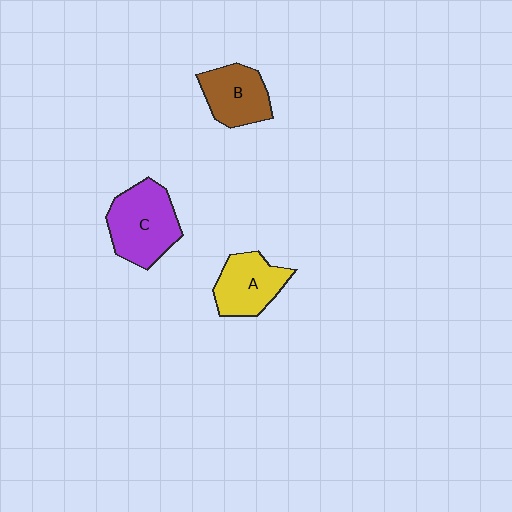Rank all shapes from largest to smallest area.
From largest to smallest: C (purple), A (yellow), B (brown).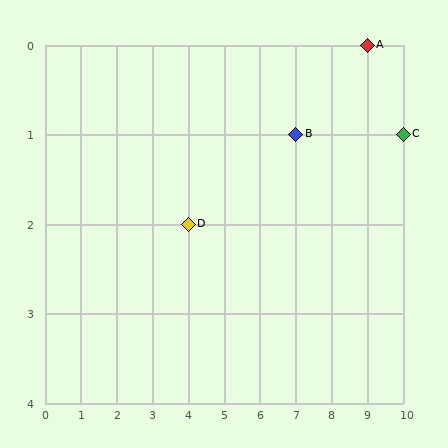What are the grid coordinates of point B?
Point B is at grid coordinates (7, 1).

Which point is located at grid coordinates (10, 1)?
Point C is at (10, 1).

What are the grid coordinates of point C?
Point C is at grid coordinates (10, 1).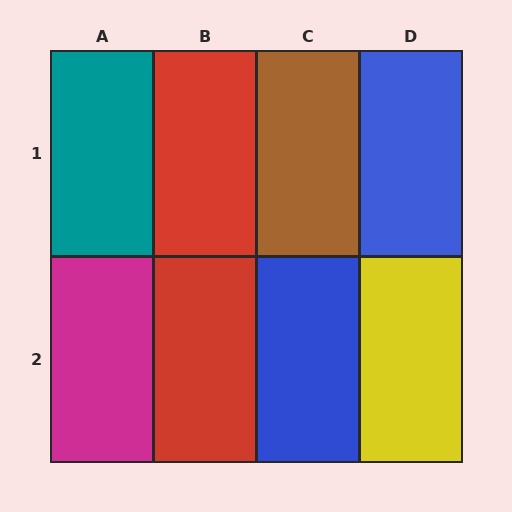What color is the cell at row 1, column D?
Blue.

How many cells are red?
2 cells are red.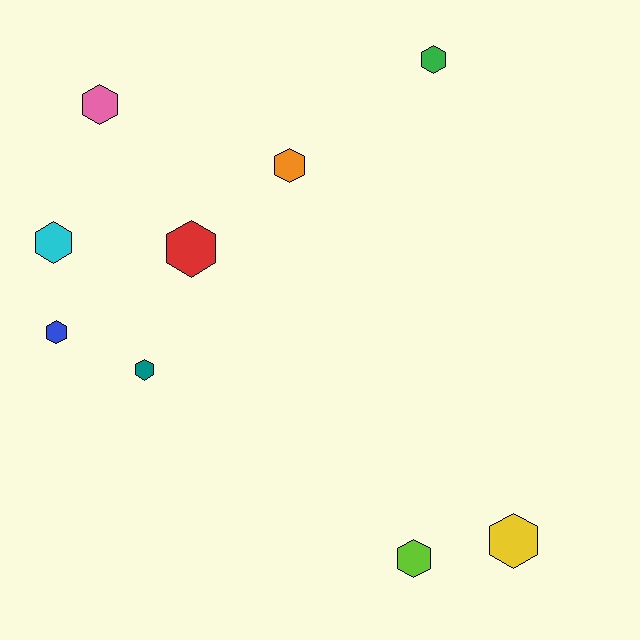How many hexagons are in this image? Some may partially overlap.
There are 9 hexagons.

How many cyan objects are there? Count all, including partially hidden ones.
There is 1 cyan object.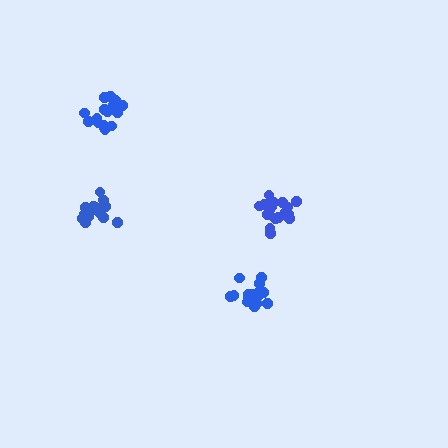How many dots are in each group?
Group 1: 20 dots, Group 2: 18 dots, Group 3: 17 dots, Group 4: 19 dots (74 total).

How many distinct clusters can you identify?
There are 4 distinct clusters.